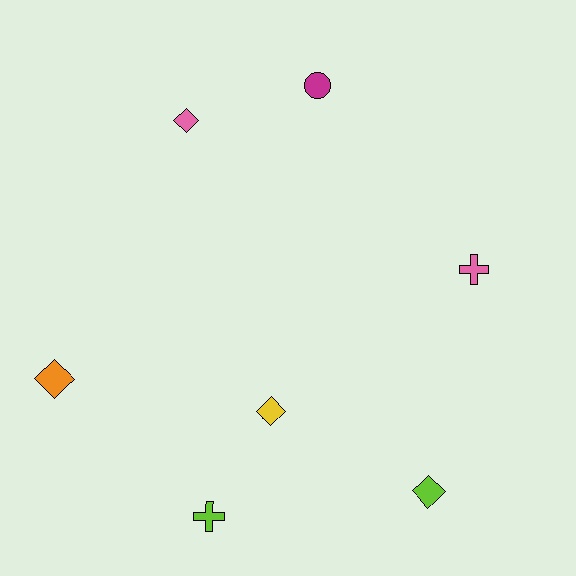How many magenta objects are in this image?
There is 1 magenta object.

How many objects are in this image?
There are 7 objects.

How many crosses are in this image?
There are 2 crosses.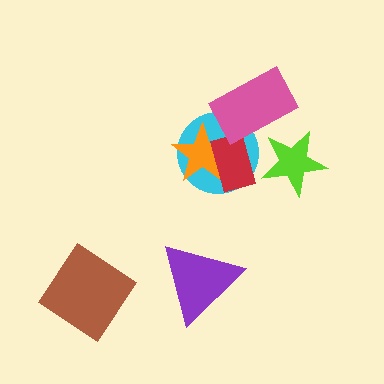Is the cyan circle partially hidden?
Yes, it is partially covered by another shape.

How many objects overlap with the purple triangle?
0 objects overlap with the purple triangle.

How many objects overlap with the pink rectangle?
1 object overlaps with the pink rectangle.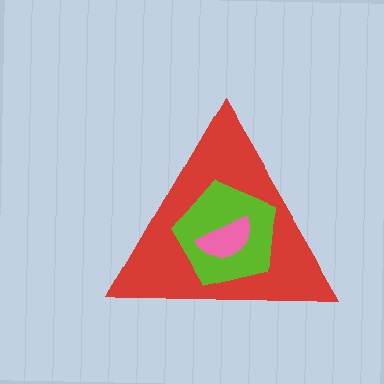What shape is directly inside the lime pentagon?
The pink semicircle.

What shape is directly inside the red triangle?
The lime pentagon.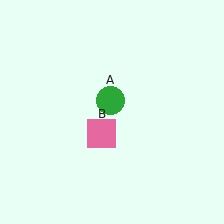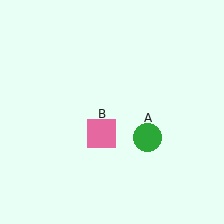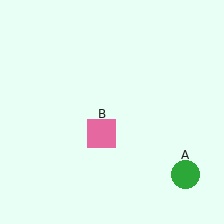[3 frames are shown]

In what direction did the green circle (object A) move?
The green circle (object A) moved down and to the right.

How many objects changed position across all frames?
1 object changed position: green circle (object A).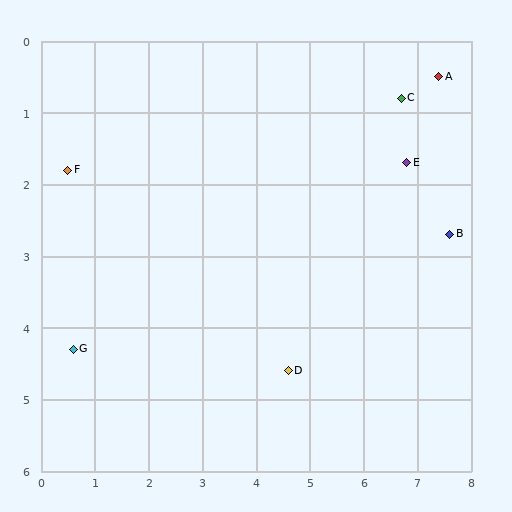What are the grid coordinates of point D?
Point D is at approximately (4.6, 4.6).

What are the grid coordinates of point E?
Point E is at approximately (6.8, 1.7).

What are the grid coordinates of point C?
Point C is at approximately (6.7, 0.8).